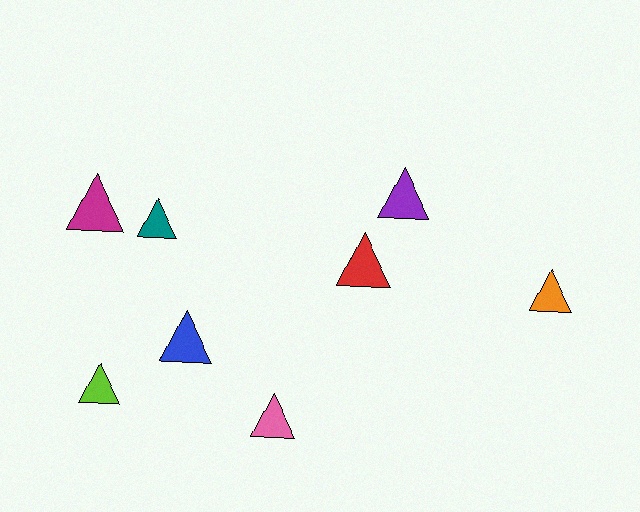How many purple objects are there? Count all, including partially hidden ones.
There is 1 purple object.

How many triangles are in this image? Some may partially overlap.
There are 8 triangles.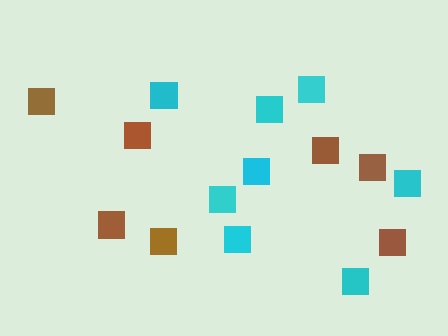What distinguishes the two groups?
There are 2 groups: one group of brown squares (7) and one group of cyan squares (8).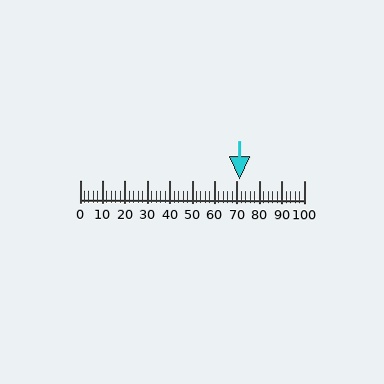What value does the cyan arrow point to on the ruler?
The cyan arrow points to approximately 71.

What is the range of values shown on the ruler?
The ruler shows values from 0 to 100.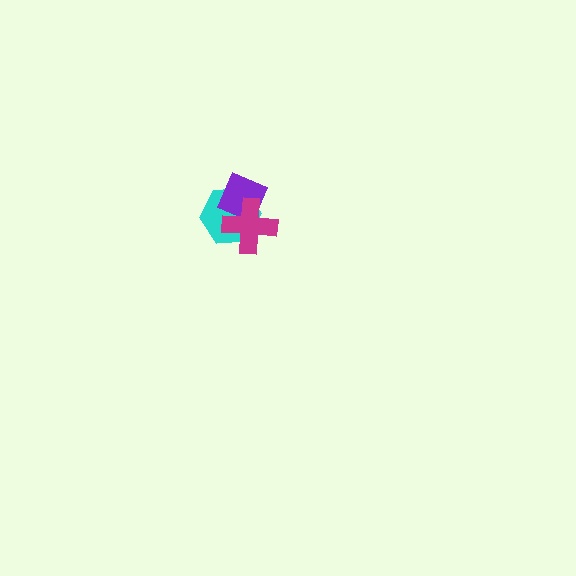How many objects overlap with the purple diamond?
2 objects overlap with the purple diamond.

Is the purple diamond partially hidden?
Yes, it is partially covered by another shape.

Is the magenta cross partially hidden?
No, no other shape covers it.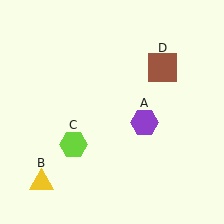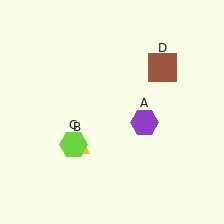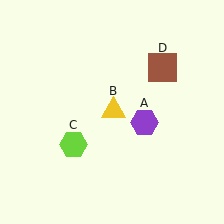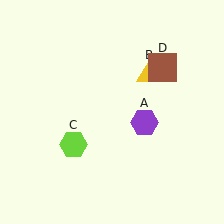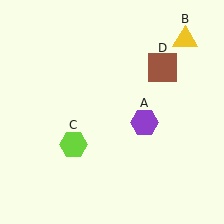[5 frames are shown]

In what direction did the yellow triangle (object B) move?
The yellow triangle (object B) moved up and to the right.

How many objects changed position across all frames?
1 object changed position: yellow triangle (object B).